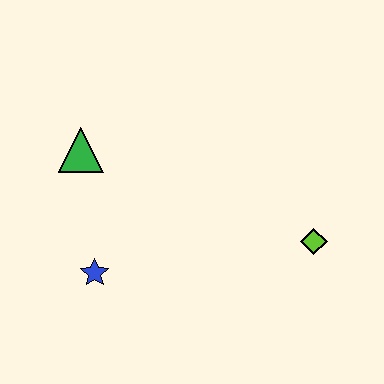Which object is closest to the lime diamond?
The blue star is closest to the lime diamond.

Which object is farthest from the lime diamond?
The green triangle is farthest from the lime diamond.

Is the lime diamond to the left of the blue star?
No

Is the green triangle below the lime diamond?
No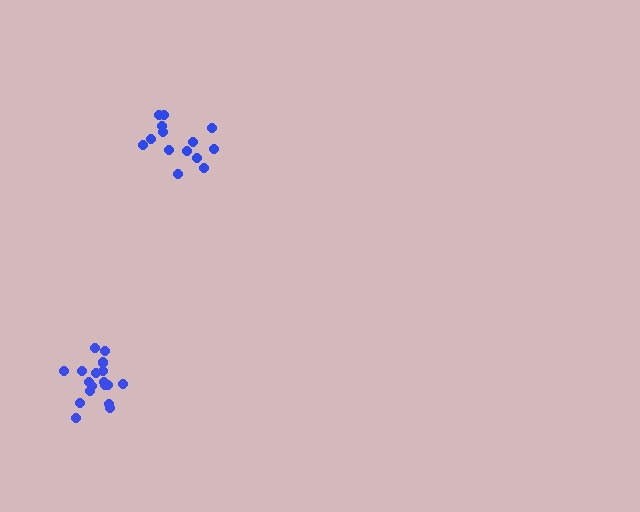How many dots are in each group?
Group 1: 14 dots, Group 2: 19 dots (33 total).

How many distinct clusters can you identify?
There are 2 distinct clusters.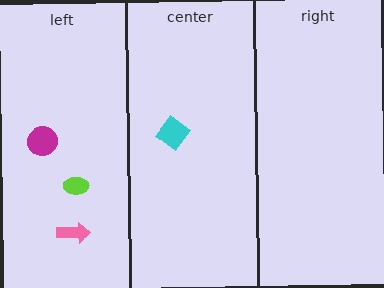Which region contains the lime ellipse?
The left region.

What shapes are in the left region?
The pink arrow, the magenta circle, the lime ellipse.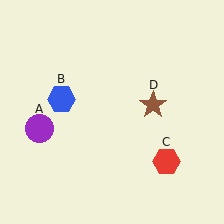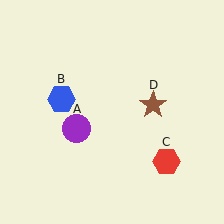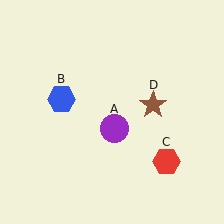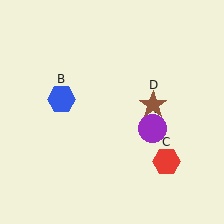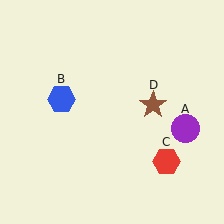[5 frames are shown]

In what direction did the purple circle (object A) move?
The purple circle (object A) moved right.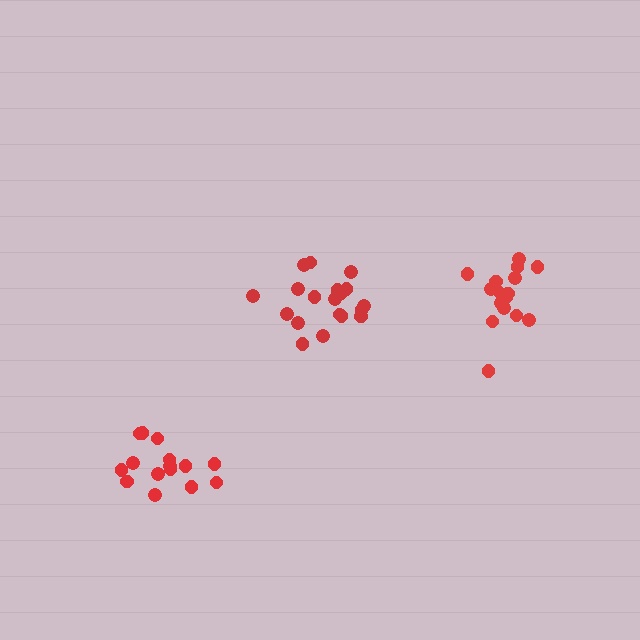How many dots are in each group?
Group 1: 15 dots, Group 2: 19 dots, Group 3: 16 dots (50 total).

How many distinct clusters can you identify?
There are 3 distinct clusters.